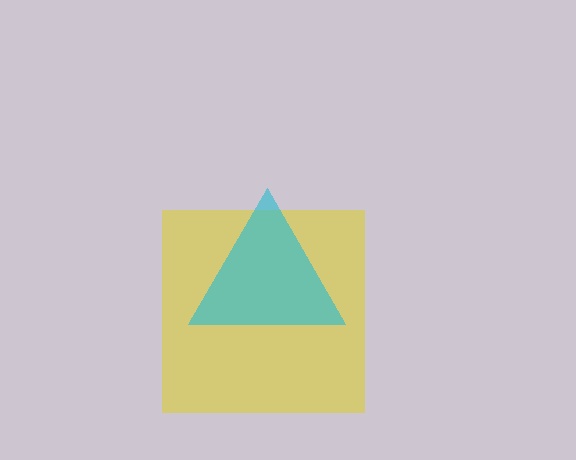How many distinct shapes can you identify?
There are 2 distinct shapes: a yellow square, a cyan triangle.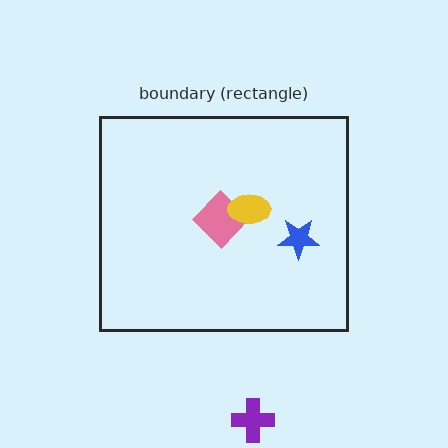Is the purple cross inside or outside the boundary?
Outside.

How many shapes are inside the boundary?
3 inside, 1 outside.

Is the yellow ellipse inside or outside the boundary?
Inside.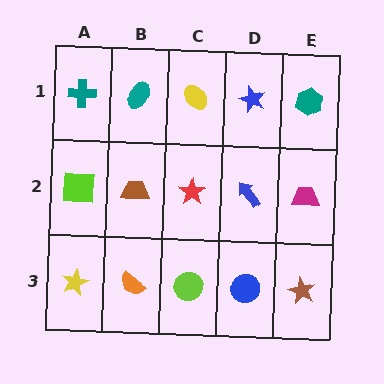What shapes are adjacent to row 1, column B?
A brown trapezoid (row 2, column B), a teal cross (row 1, column A), a yellow ellipse (row 1, column C).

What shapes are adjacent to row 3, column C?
A red star (row 2, column C), an orange semicircle (row 3, column B), a blue circle (row 3, column D).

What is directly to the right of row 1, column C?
A blue star.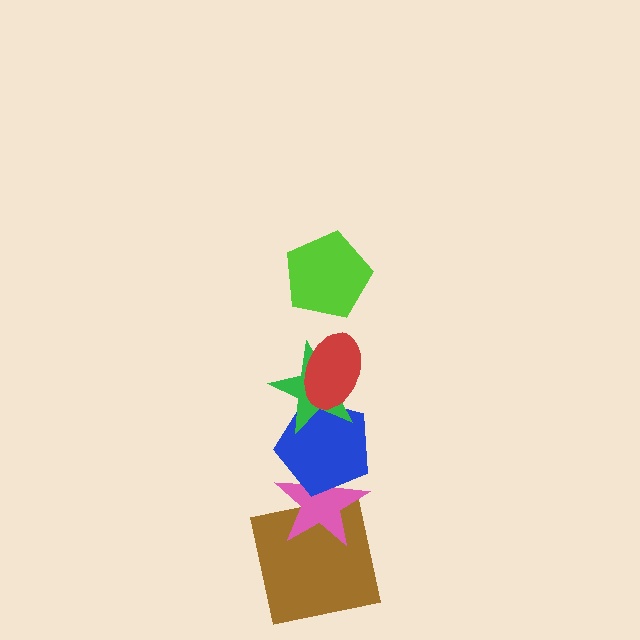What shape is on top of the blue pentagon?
The green star is on top of the blue pentagon.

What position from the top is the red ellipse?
The red ellipse is 2nd from the top.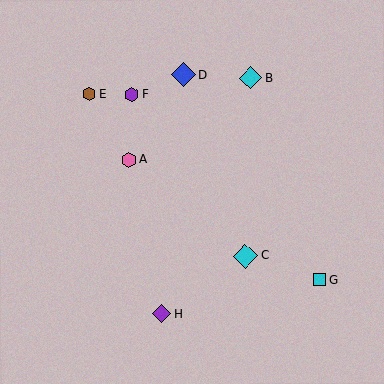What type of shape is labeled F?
Shape F is a purple hexagon.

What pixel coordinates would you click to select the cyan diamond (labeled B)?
Click at (251, 78) to select the cyan diamond B.